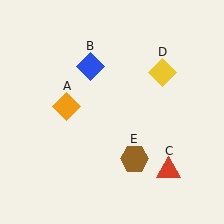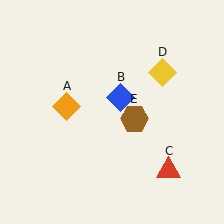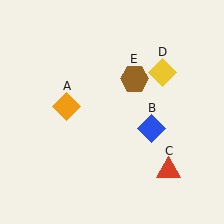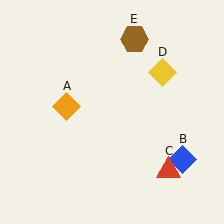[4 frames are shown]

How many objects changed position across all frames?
2 objects changed position: blue diamond (object B), brown hexagon (object E).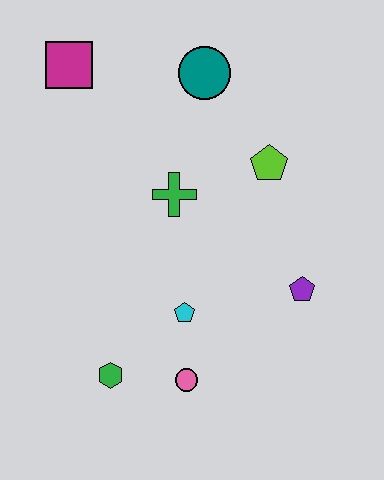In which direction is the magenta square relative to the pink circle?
The magenta square is above the pink circle.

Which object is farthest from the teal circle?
The green hexagon is farthest from the teal circle.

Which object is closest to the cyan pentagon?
The pink circle is closest to the cyan pentagon.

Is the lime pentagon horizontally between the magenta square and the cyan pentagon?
No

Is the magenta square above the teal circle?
Yes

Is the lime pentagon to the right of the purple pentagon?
No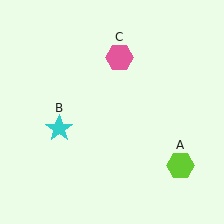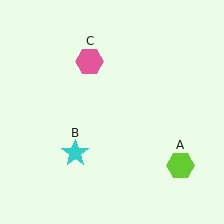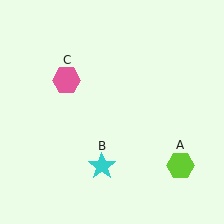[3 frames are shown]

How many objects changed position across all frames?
2 objects changed position: cyan star (object B), pink hexagon (object C).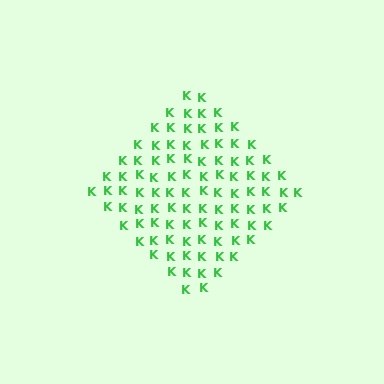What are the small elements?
The small elements are letter K's.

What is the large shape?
The large shape is a diamond.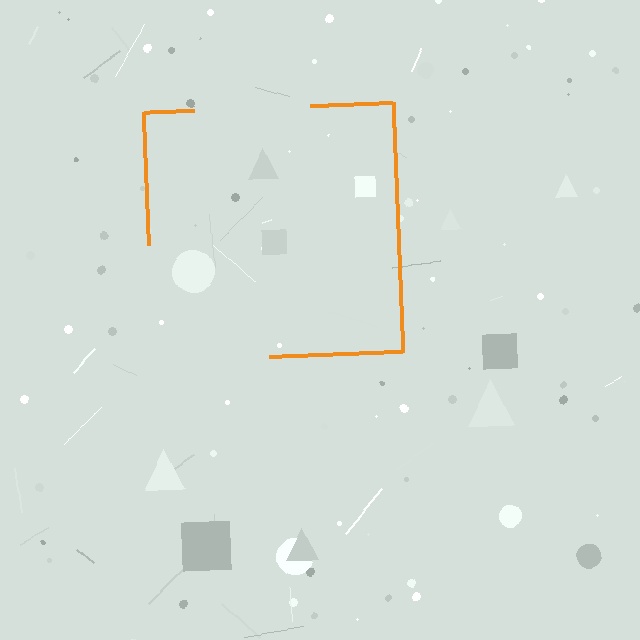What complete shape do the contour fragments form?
The contour fragments form a square.